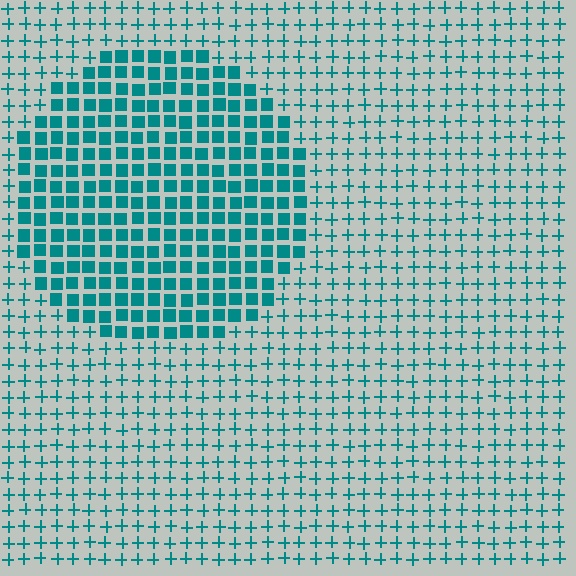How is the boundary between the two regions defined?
The boundary is defined by a change in element shape: squares inside vs. plus signs outside. All elements share the same color and spacing.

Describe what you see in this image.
The image is filled with small teal elements arranged in a uniform grid. A circle-shaped region contains squares, while the surrounding area contains plus signs. The boundary is defined purely by the change in element shape.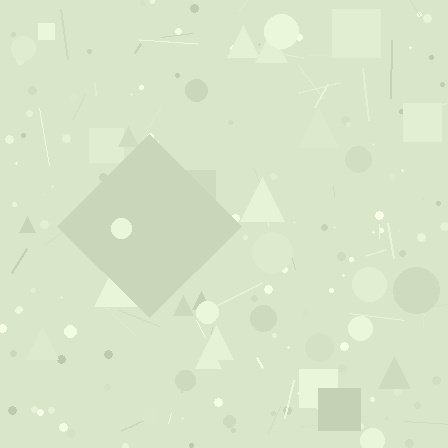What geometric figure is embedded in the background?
A diamond is embedded in the background.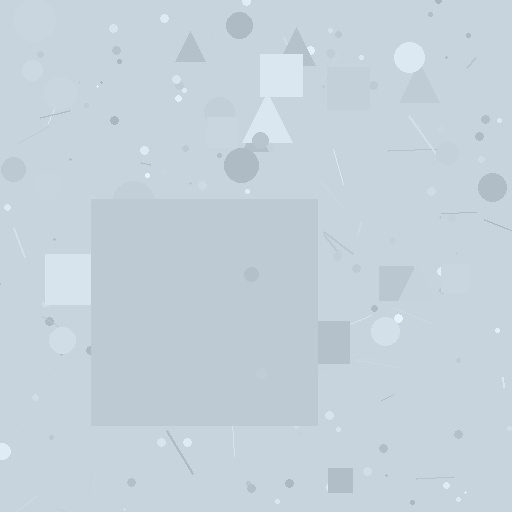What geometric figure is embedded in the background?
A square is embedded in the background.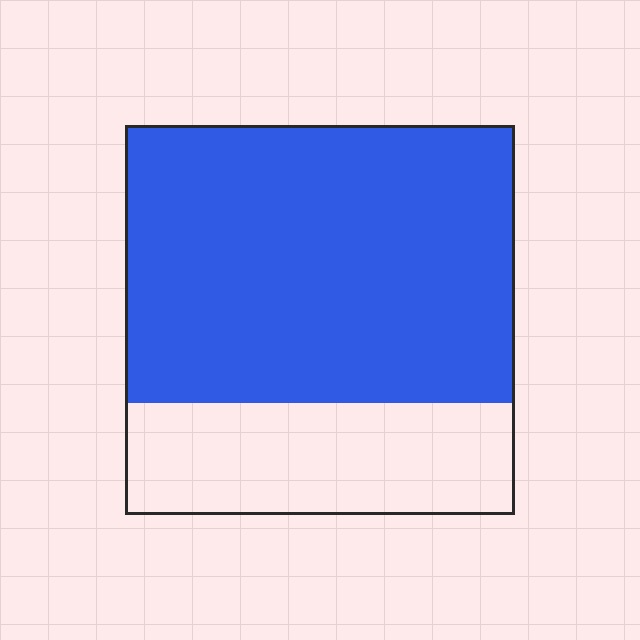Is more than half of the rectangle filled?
Yes.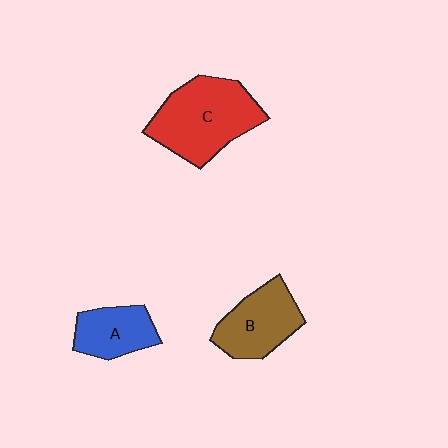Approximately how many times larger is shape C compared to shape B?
Approximately 1.5 times.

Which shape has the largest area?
Shape C (red).